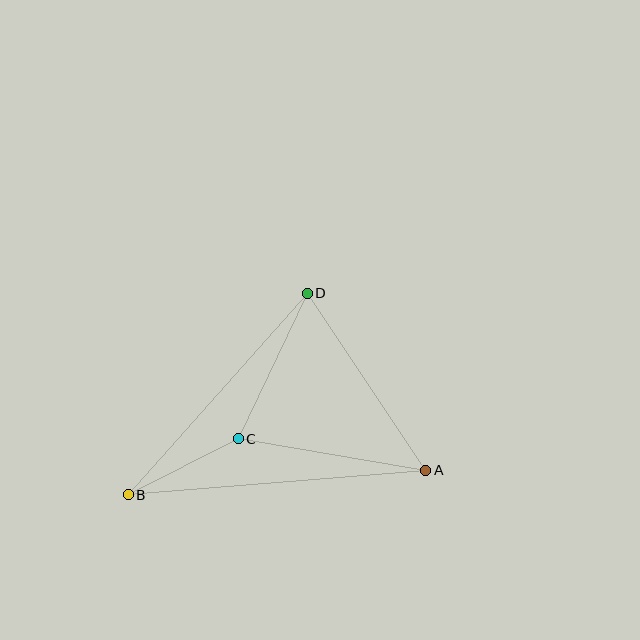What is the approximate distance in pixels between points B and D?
The distance between B and D is approximately 269 pixels.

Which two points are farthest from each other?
Points A and B are farthest from each other.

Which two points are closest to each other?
Points B and C are closest to each other.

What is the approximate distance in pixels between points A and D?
The distance between A and D is approximately 213 pixels.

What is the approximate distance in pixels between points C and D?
The distance between C and D is approximately 161 pixels.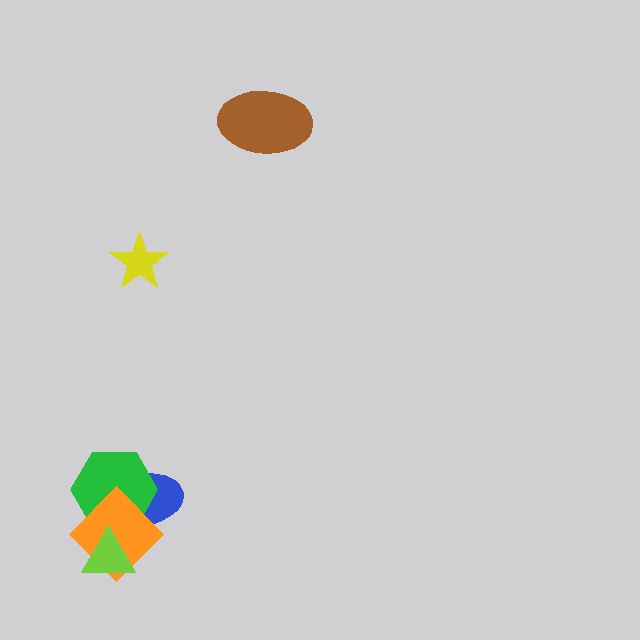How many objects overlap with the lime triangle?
1 object overlaps with the lime triangle.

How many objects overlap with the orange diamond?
3 objects overlap with the orange diamond.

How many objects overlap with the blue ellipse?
2 objects overlap with the blue ellipse.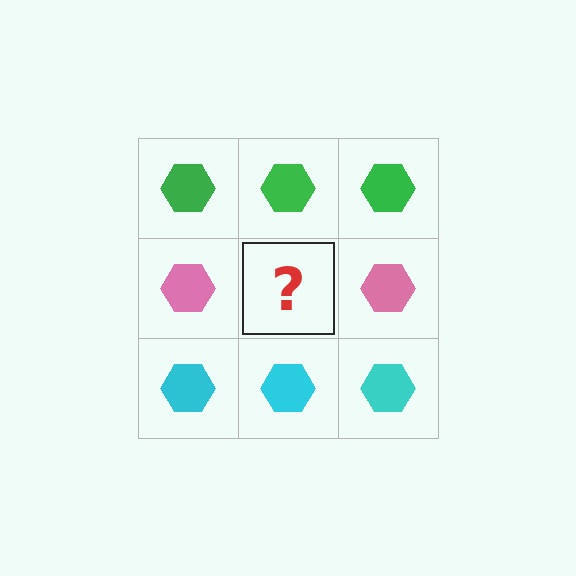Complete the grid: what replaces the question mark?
The question mark should be replaced with a pink hexagon.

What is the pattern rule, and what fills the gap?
The rule is that each row has a consistent color. The gap should be filled with a pink hexagon.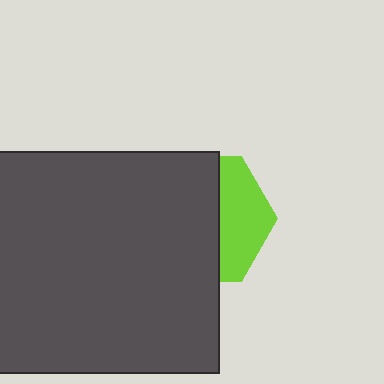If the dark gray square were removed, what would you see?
You would see the complete lime hexagon.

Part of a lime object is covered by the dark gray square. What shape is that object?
It is a hexagon.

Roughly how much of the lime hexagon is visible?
A small part of it is visible (roughly 37%).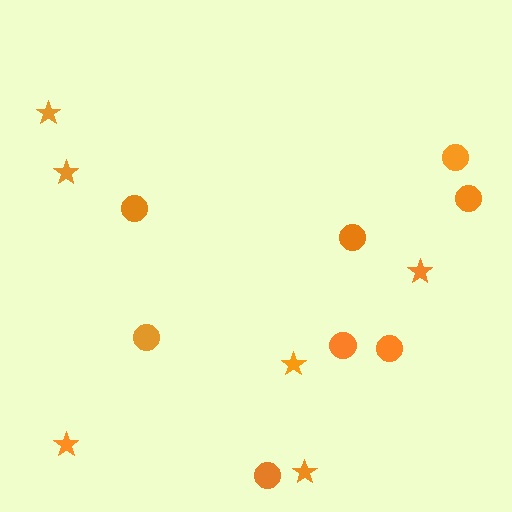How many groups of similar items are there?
There are 2 groups: one group of circles (8) and one group of stars (6).